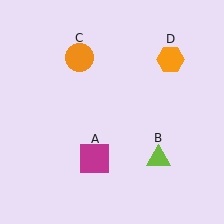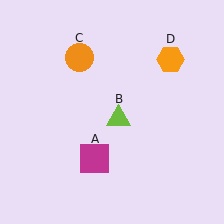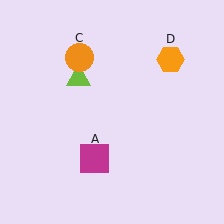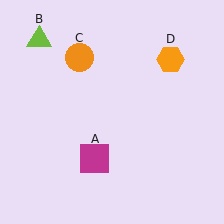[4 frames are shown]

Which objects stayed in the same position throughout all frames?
Magenta square (object A) and orange circle (object C) and orange hexagon (object D) remained stationary.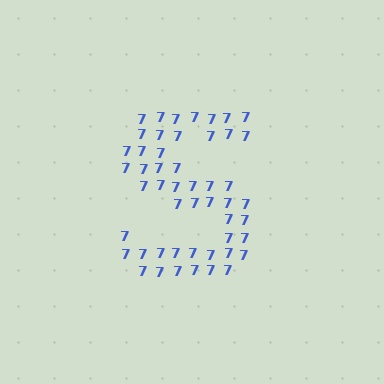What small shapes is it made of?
It is made of small digit 7's.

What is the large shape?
The large shape is the letter S.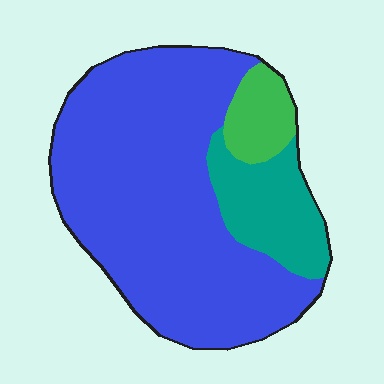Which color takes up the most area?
Blue, at roughly 75%.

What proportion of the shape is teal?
Teal covers about 15% of the shape.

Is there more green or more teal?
Teal.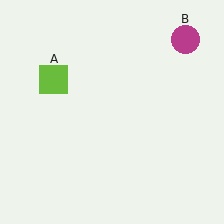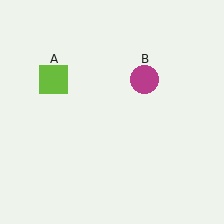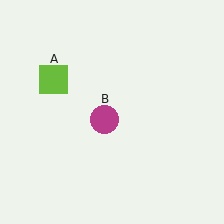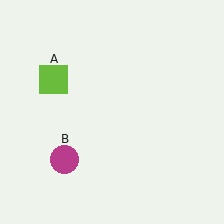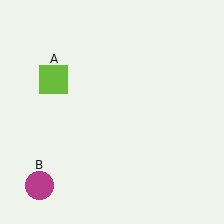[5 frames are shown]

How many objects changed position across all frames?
1 object changed position: magenta circle (object B).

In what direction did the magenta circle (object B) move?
The magenta circle (object B) moved down and to the left.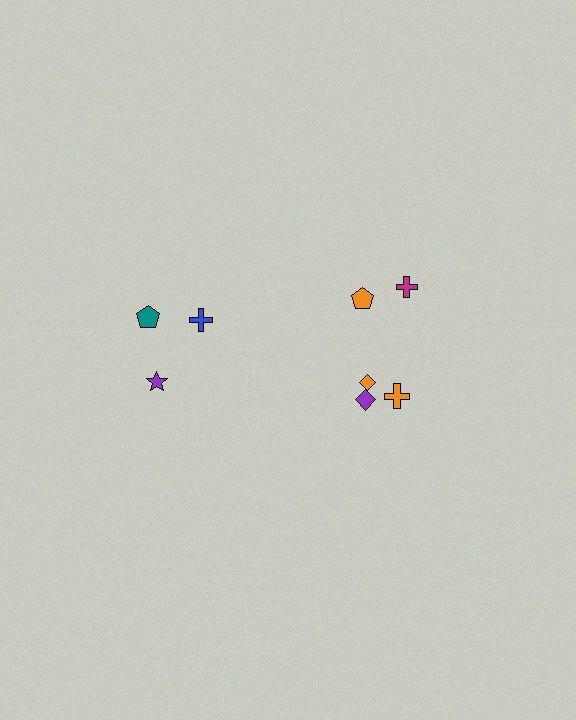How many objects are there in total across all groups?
There are 8 objects.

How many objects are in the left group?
There are 3 objects.